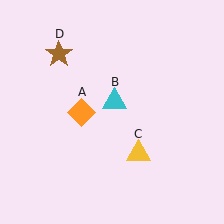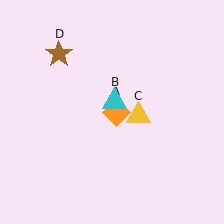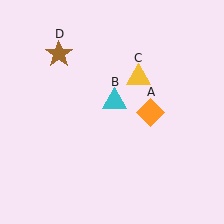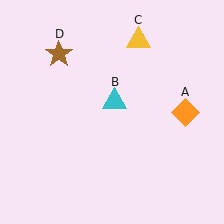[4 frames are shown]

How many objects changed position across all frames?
2 objects changed position: orange diamond (object A), yellow triangle (object C).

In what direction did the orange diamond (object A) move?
The orange diamond (object A) moved right.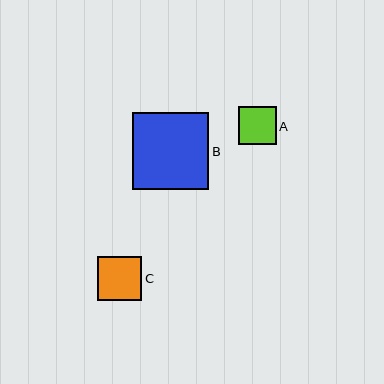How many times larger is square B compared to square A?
Square B is approximately 2.1 times the size of square A.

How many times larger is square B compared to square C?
Square B is approximately 1.8 times the size of square C.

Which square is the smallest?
Square A is the smallest with a size of approximately 37 pixels.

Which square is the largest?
Square B is the largest with a size of approximately 77 pixels.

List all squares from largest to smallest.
From largest to smallest: B, C, A.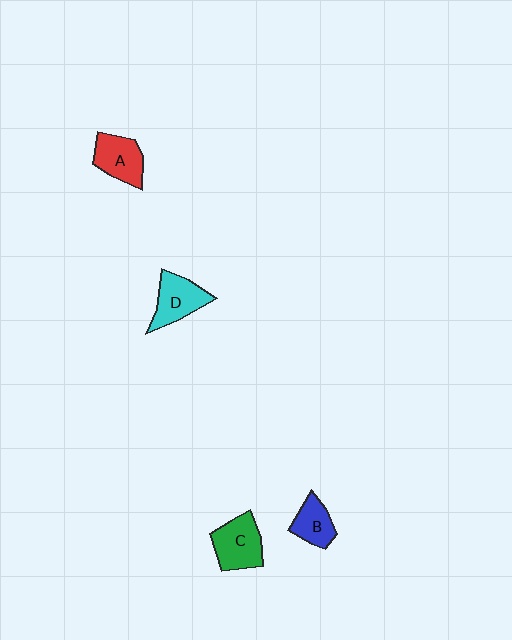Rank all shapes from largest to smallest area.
From largest to smallest: C (green), D (cyan), A (red), B (blue).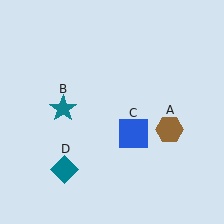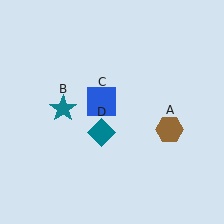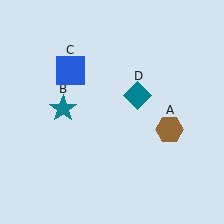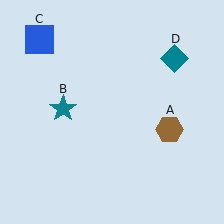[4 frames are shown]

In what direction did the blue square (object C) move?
The blue square (object C) moved up and to the left.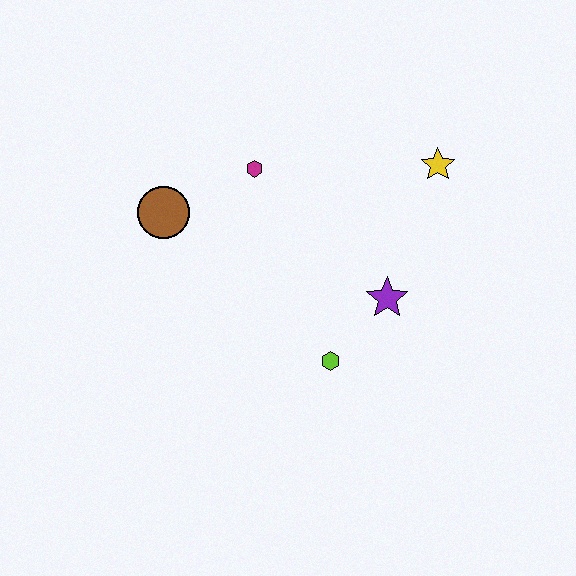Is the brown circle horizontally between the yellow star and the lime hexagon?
No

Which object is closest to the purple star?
The lime hexagon is closest to the purple star.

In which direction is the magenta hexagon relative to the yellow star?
The magenta hexagon is to the left of the yellow star.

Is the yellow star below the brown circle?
No